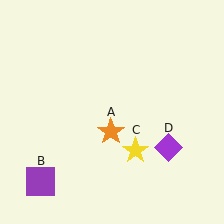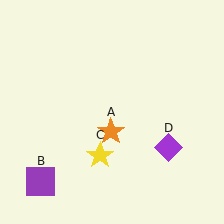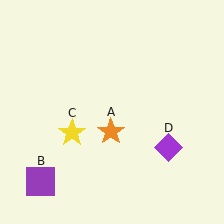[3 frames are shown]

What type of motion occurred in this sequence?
The yellow star (object C) rotated clockwise around the center of the scene.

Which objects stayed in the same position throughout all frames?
Orange star (object A) and purple square (object B) and purple diamond (object D) remained stationary.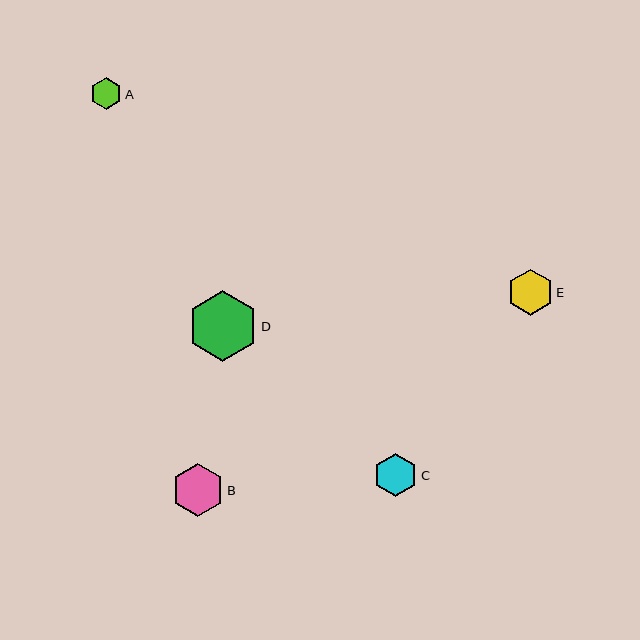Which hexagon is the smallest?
Hexagon A is the smallest with a size of approximately 32 pixels.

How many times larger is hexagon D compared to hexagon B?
Hexagon D is approximately 1.3 times the size of hexagon B.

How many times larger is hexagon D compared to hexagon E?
Hexagon D is approximately 1.5 times the size of hexagon E.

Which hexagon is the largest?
Hexagon D is the largest with a size of approximately 70 pixels.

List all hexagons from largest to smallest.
From largest to smallest: D, B, E, C, A.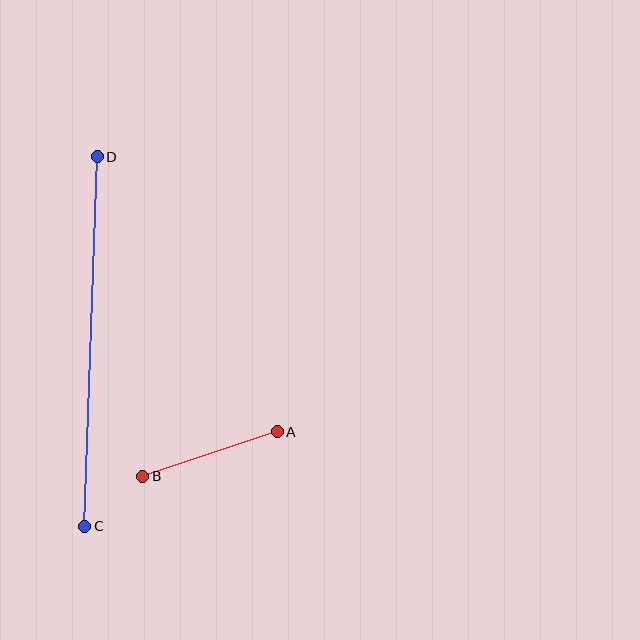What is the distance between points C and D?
The distance is approximately 370 pixels.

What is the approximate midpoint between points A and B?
The midpoint is at approximately (210, 454) pixels.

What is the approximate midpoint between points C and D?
The midpoint is at approximately (91, 342) pixels.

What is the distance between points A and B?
The distance is approximately 142 pixels.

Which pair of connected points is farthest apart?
Points C and D are farthest apart.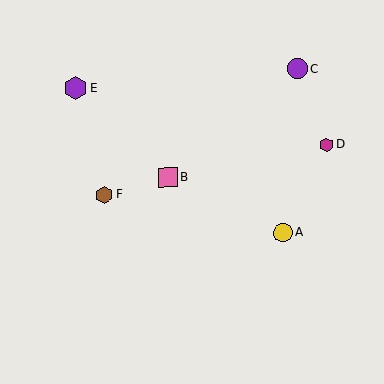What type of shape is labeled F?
Shape F is a brown hexagon.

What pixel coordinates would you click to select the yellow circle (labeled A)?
Click at (283, 233) to select the yellow circle A.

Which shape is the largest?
The purple hexagon (labeled E) is the largest.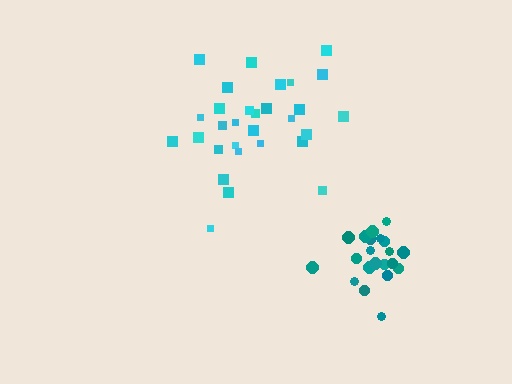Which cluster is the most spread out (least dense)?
Cyan.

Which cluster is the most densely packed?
Teal.